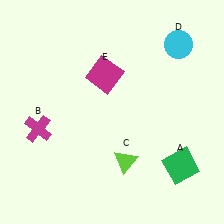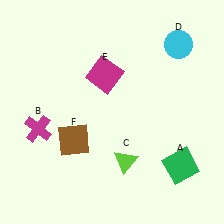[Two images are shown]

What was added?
A brown square (F) was added in Image 2.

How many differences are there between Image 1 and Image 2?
There is 1 difference between the two images.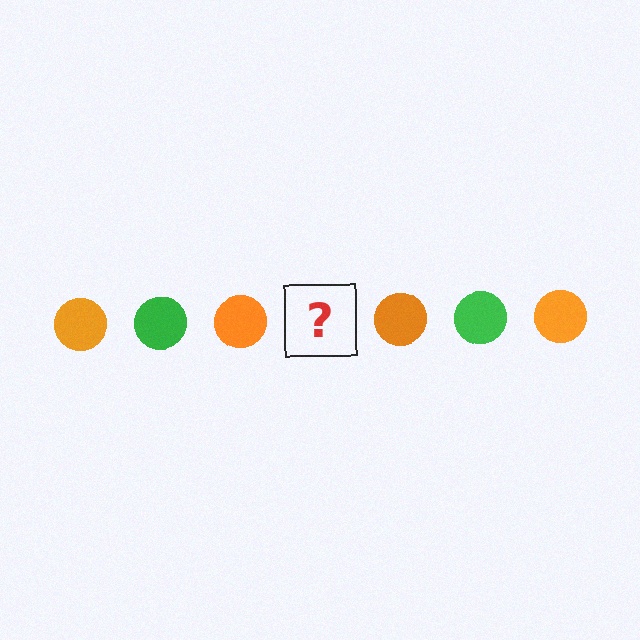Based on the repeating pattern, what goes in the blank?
The blank should be a green circle.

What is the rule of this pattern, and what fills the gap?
The rule is that the pattern cycles through orange, green circles. The gap should be filled with a green circle.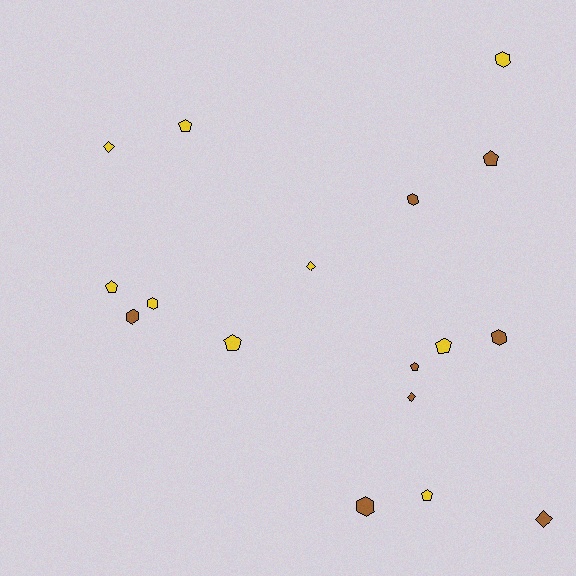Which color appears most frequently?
Yellow, with 9 objects.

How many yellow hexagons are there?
There are 2 yellow hexagons.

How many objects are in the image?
There are 17 objects.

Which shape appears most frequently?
Pentagon, with 7 objects.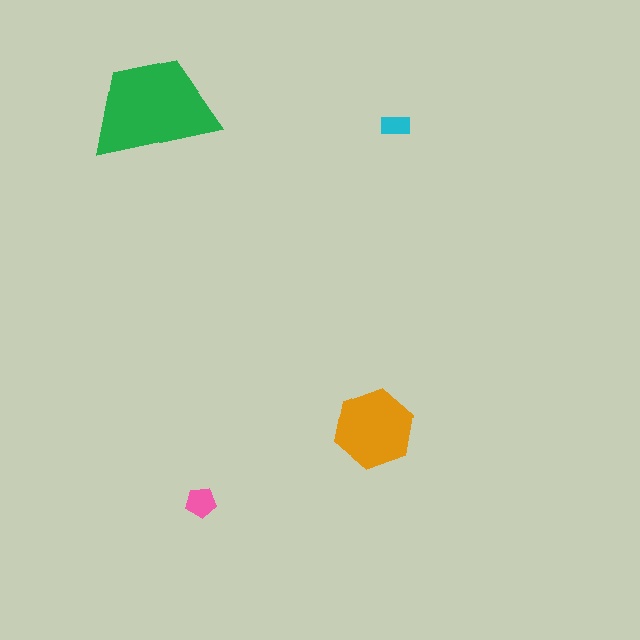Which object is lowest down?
The pink pentagon is bottommost.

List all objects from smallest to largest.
The cyan rectangle, the pink pentagon, the orange hexagon, the green trapezoid.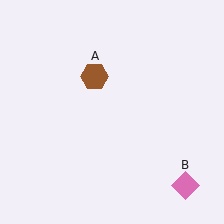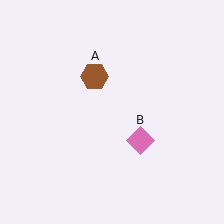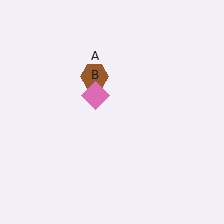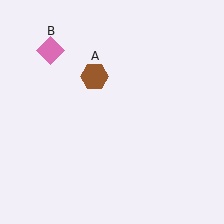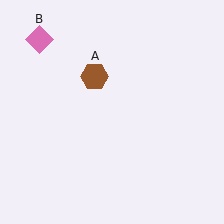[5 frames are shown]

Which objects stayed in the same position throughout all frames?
Brown hexagon (object A) remained stationary.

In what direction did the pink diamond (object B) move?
The pink diamond (object B) moved up and to the left.